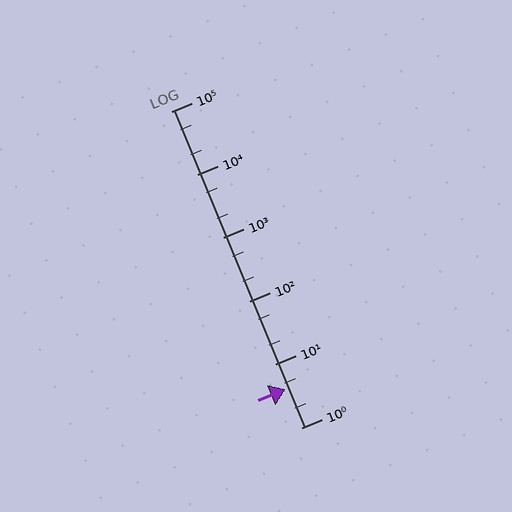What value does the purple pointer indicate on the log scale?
The pointer indicates approximately 4.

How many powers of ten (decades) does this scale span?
The scale spans 5 decades, from 1 to 100000.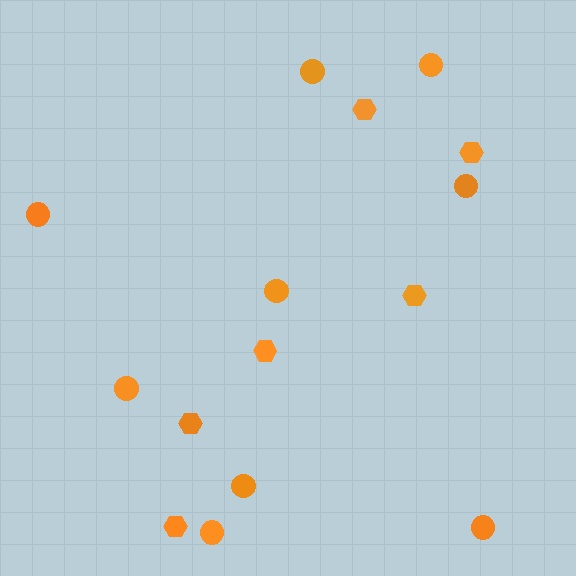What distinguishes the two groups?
There are 2 groups: one group of circles (9) and one group of hexagons (6).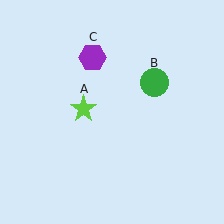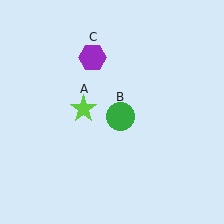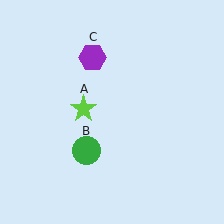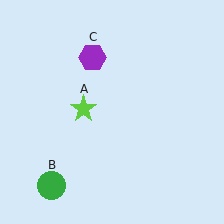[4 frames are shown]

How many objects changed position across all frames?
1 object changed position: green circle (object B).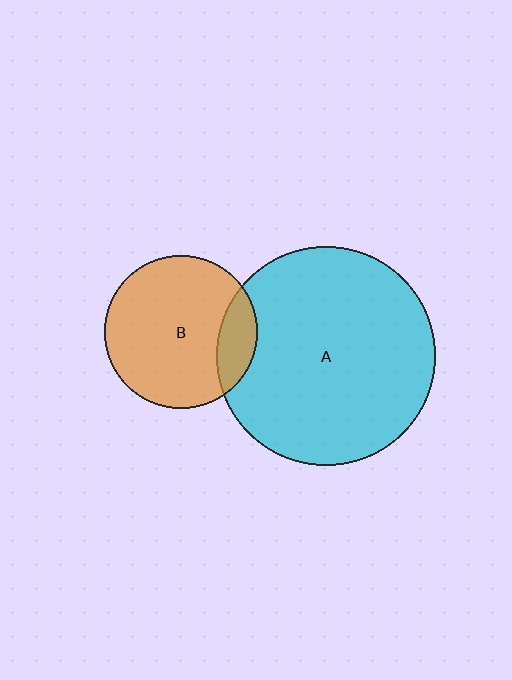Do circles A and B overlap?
Yes.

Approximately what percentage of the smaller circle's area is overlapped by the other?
Approximately 15%.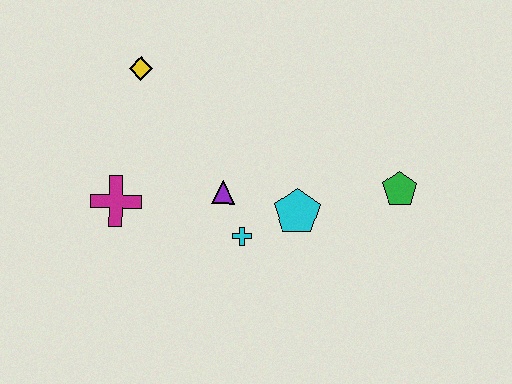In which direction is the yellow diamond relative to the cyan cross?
The yellow diamond is above the cyan cross.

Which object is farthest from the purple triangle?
The green pentagon is farthest from the purple triangle.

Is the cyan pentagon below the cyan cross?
No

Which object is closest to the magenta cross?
The purple triangle is closest to the magenta cross.